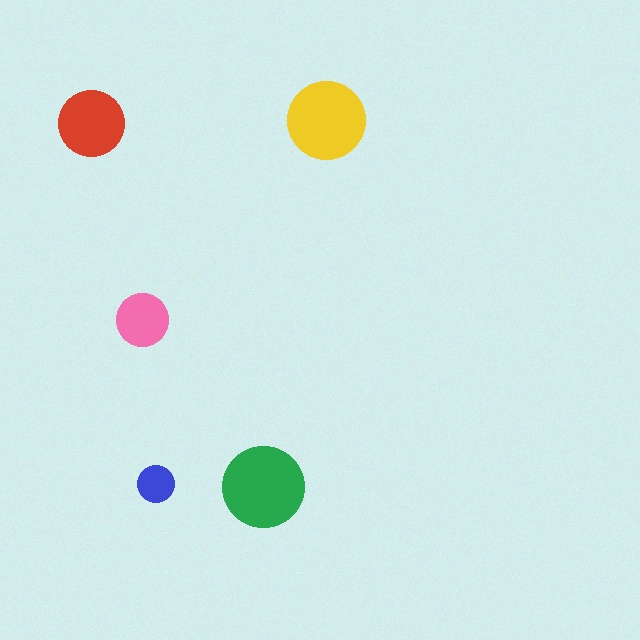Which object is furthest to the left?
The red circle is leftmost.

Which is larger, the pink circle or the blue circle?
The pink one.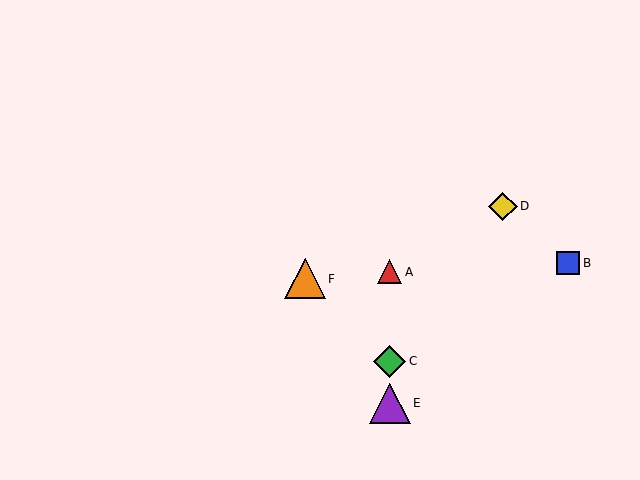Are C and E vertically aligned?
Yes, both are at x≈390.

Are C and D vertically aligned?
No, C is at x≈390 and D is at x≈503.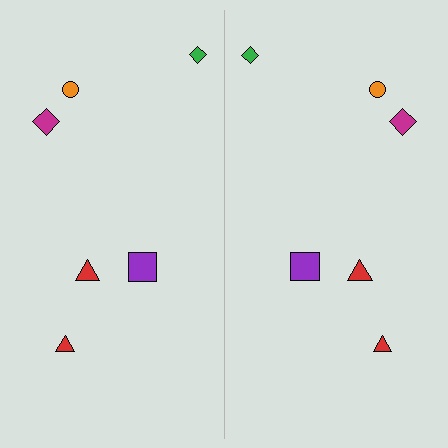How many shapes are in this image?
There are 12 shapes in this image.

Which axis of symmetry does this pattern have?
The pattern has a vertical axis of symmetry running through the center of the image.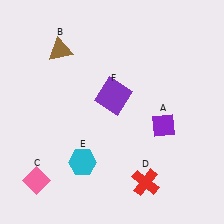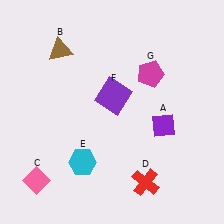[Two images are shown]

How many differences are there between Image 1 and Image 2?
There is 1 difference between the two images.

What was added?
A magenta pentagon (G) was added in Image 2.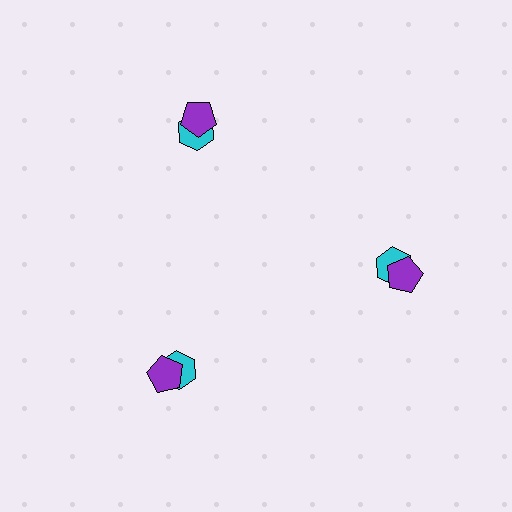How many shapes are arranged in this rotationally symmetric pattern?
There are 6 shapes, arranged in 3 groups of 2.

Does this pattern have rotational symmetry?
Yes, this pattern has 3-fold rotational symmetry. It looks the same after rotating 120 degrees around the center.